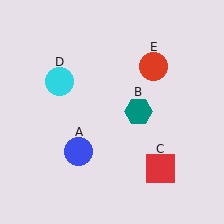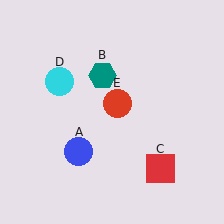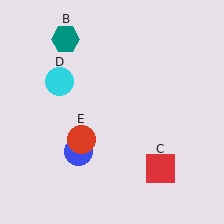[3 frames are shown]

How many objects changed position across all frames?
2 objects changed position: teal hexagon (object B), red circle (object E).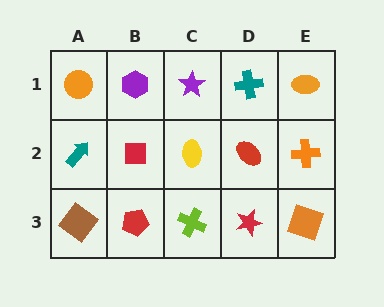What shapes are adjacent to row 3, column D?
A red ellipse (row 2, column D), a lime cross (row 3, column C), an orange square (row 3, column E).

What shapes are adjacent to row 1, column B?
A red square (row 2, column B), an orange circle (row 1, column A), a purple star (row 1, column C).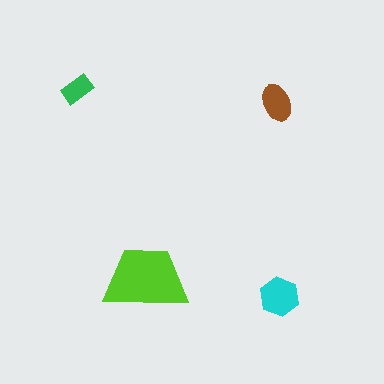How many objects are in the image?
There are 4 objects in the image.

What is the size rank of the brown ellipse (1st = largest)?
3rd.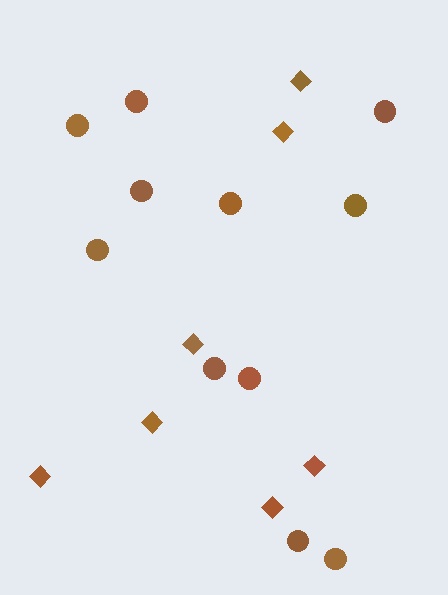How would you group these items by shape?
There are 2 groups: one group of circles (11) and one group of diamonds (7).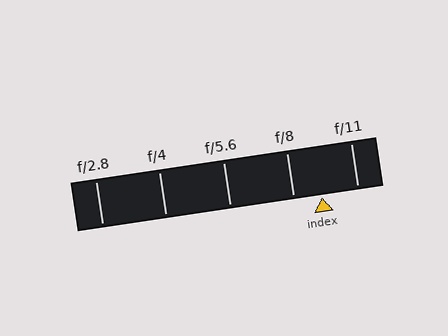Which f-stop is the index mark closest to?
The index mark is closest to f/8.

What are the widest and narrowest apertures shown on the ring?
The widest aperture shown is f/2.8 and the narrowest is f/11.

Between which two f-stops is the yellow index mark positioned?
The index mark is between f/8 and f/11.